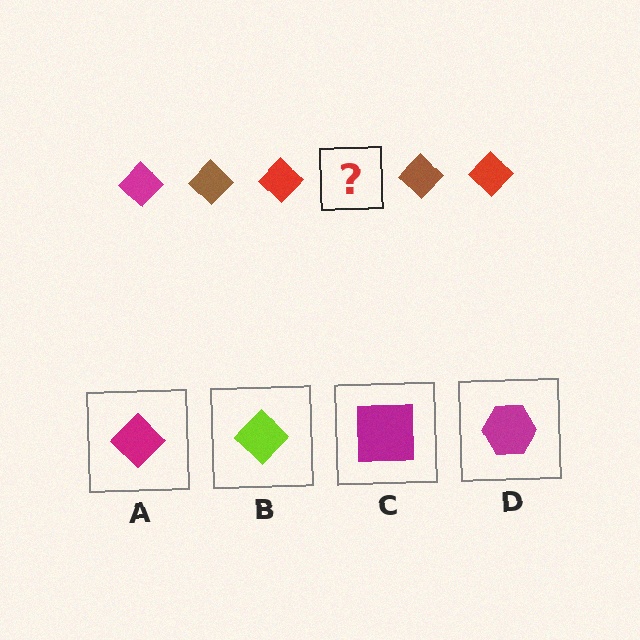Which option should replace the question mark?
Option A.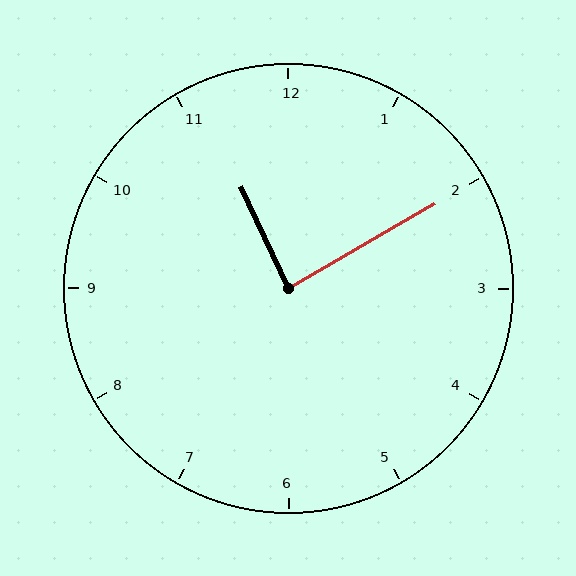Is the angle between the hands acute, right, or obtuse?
It is right.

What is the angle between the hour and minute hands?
Approximately 85 degrees.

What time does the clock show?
11:10.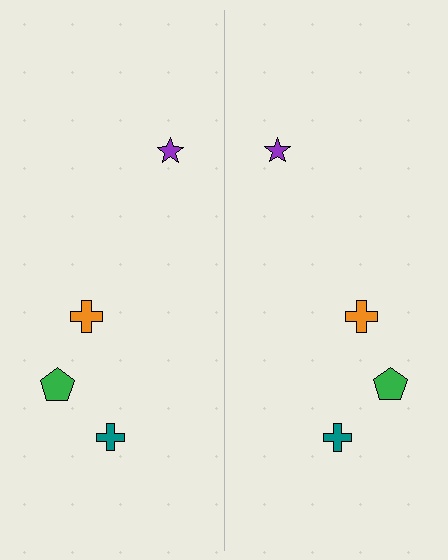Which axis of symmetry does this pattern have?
The pattern has a vertical axis of symmetry running through the center of the image.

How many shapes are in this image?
There are 8 shapes in this image.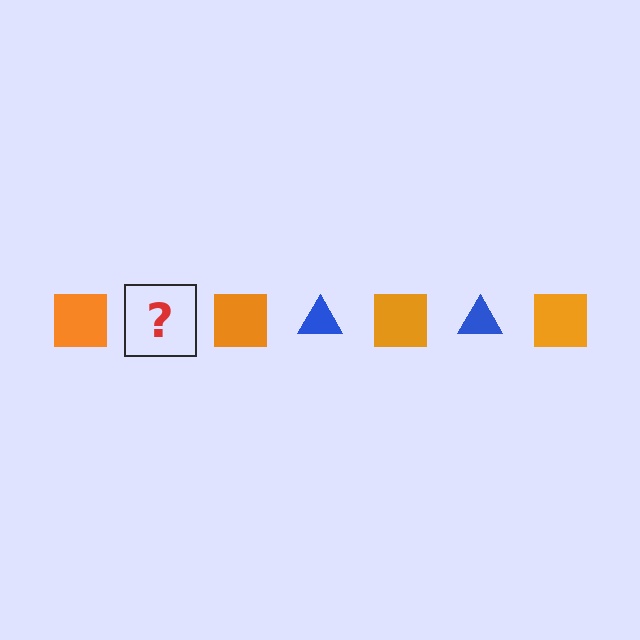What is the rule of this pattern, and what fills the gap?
The rule is that the pattern alternates between orange square and blue triangle. The gap should be filled with a blue triangle.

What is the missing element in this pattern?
The missing element is a blue triangle.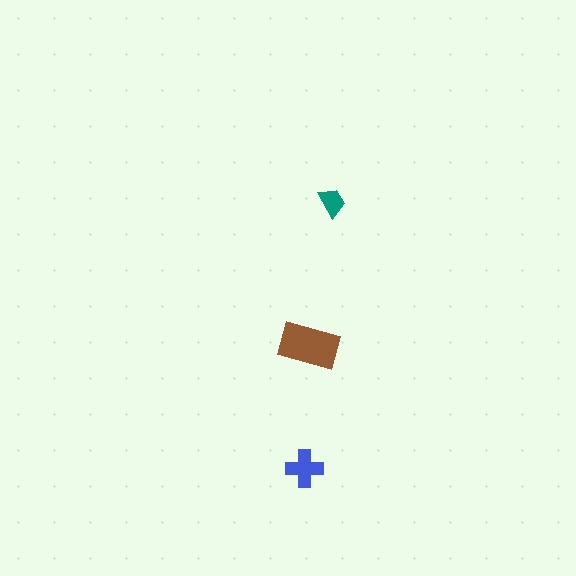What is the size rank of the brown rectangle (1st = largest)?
1st.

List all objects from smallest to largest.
The teal trapezoid, the blue cross, the brown rectangle.